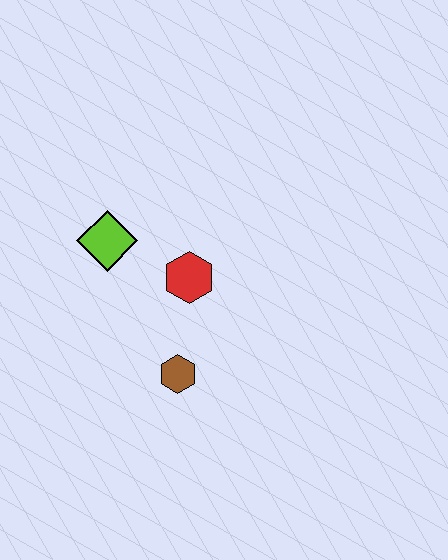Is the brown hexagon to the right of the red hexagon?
No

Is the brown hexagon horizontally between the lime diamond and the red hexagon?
Yes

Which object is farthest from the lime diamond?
The brown hexagon is farthest from the lime diamond.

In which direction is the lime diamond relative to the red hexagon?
The lime diamond is to the left of the red hexagon.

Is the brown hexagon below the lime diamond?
Yes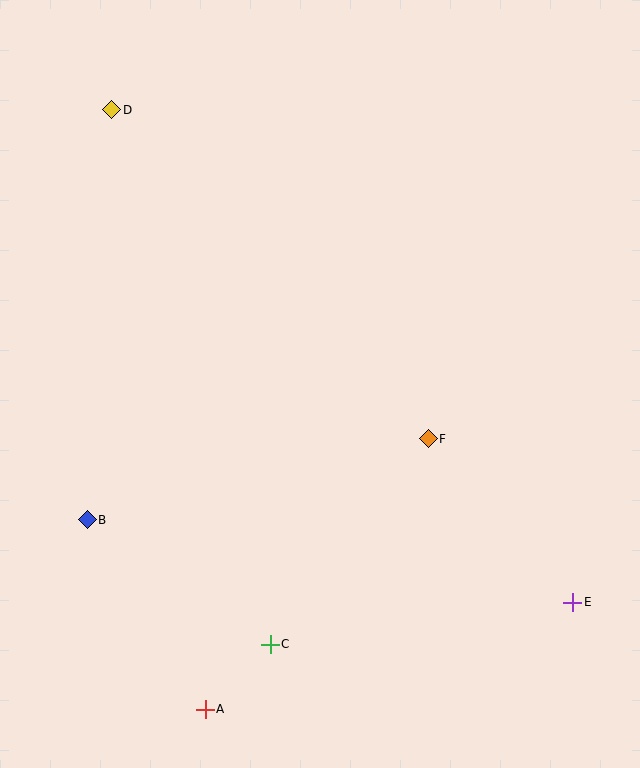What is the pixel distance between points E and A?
The distance between E and A is 383 pixels.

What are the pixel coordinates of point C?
Point C is at (270, 644).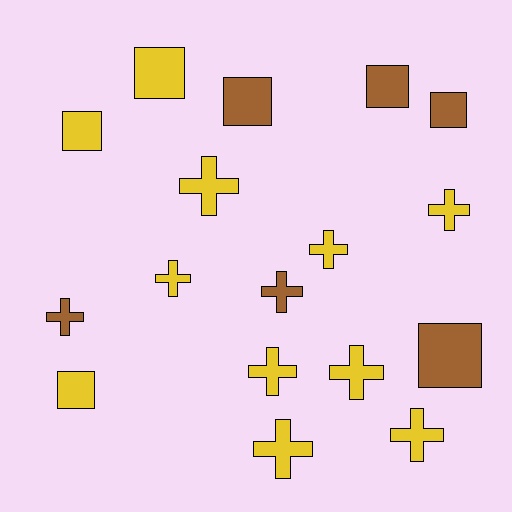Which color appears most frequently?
Yellow, with 11 objects.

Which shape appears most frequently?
Cross, with 10 objects.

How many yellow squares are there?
There are 3 yellow squares.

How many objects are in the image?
There are 17 objects.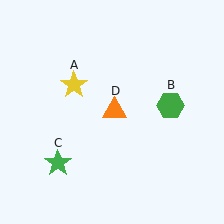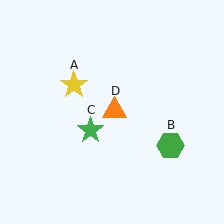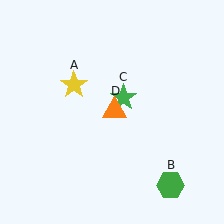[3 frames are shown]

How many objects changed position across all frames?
2 objects changed position: green hexagon (object B), green star (object C).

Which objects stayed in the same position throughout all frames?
Yellow star (object A) and orange triangle (object D) remained stationary.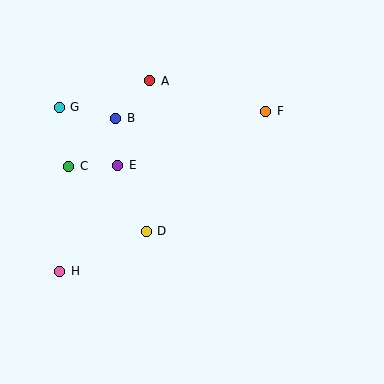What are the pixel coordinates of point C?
Point C is at (69, 166).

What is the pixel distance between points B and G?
The distance between B and G is 57 pixels.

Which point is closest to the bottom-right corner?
Point D is closest to the bottom-right corner.